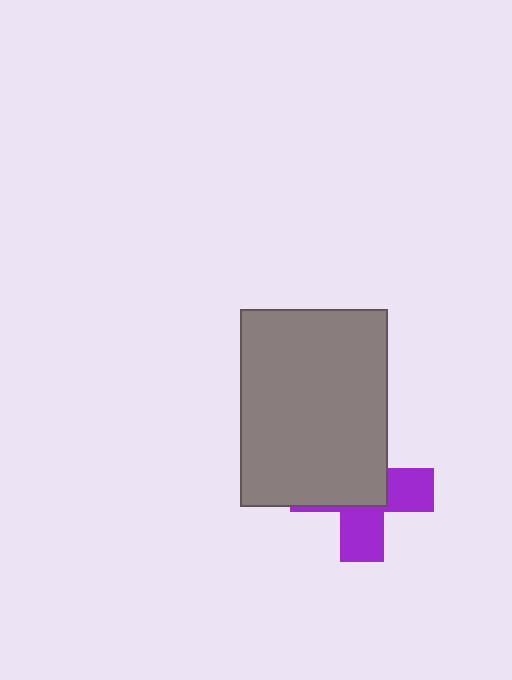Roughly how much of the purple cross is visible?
A small part of it is visible (roughly 43%).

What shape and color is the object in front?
The object in front is a gray rectangle.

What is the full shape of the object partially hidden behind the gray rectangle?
The partially hidden object is a purple cross.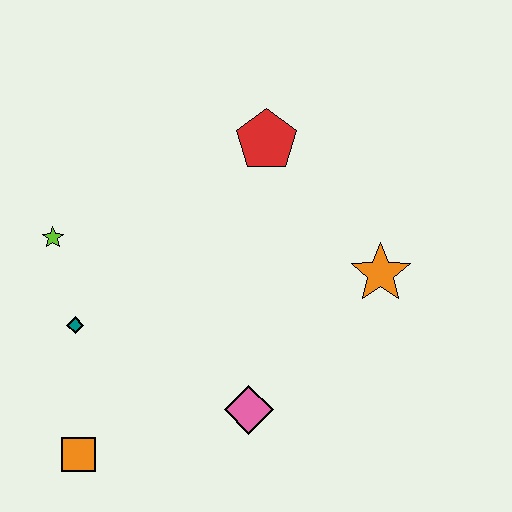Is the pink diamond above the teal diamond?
No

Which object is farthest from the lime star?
The orange star is farthest from the lime star.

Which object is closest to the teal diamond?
The lime star is closest to the teal diamond.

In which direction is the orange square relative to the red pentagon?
The orange square is below the red pentagon.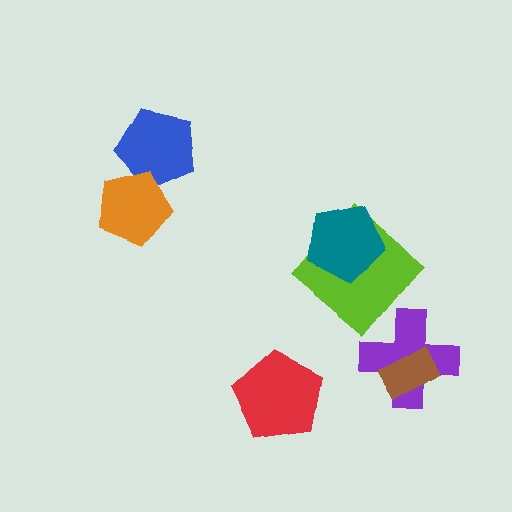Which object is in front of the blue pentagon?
The orange pentagon is in front of the blue pentagon.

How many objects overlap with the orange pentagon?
1 object overlaps with the orange pentagon.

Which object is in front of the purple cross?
The brown rectangle is in front of the purple cross.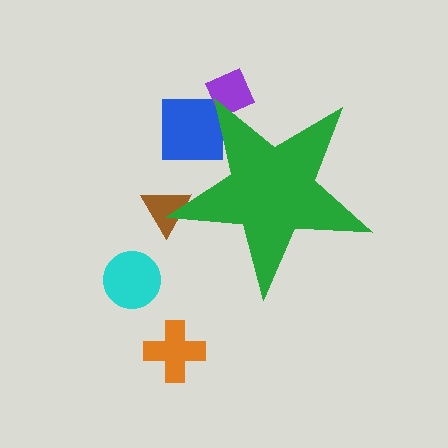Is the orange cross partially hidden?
No, the orange cross is fully visible.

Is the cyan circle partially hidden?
No, the cyan circle is fully visible.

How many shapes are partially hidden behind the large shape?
3 shapes are partially hidden.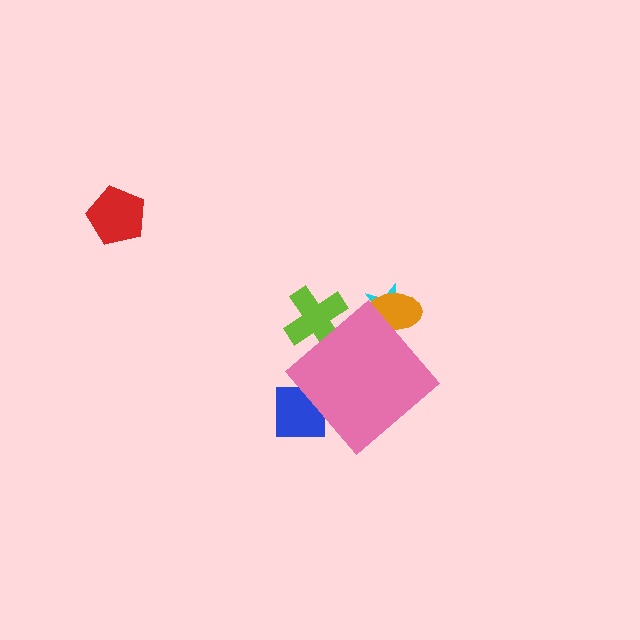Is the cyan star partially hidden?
Yes, the cyan star is partially hidden behind the pink diamond.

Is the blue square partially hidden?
Yes, the blue square is partially hidden behind the pink diamond.